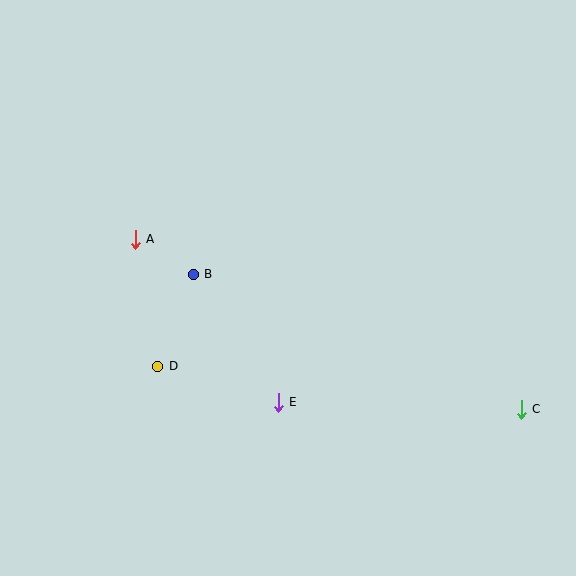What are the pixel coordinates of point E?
Point E is at (278, 402).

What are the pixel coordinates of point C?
Point C is at (521, 409).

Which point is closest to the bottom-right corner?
Point C is closest to the bottom-right corner.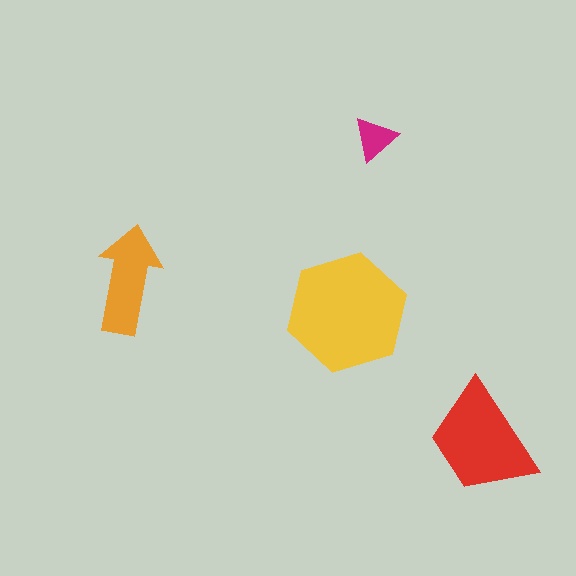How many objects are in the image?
There are 4 objects in the image.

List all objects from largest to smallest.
The yellow hexagon, the red trapezoid, the orange arrow, the magenta triangle.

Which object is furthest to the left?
The orange arrow is leftmost.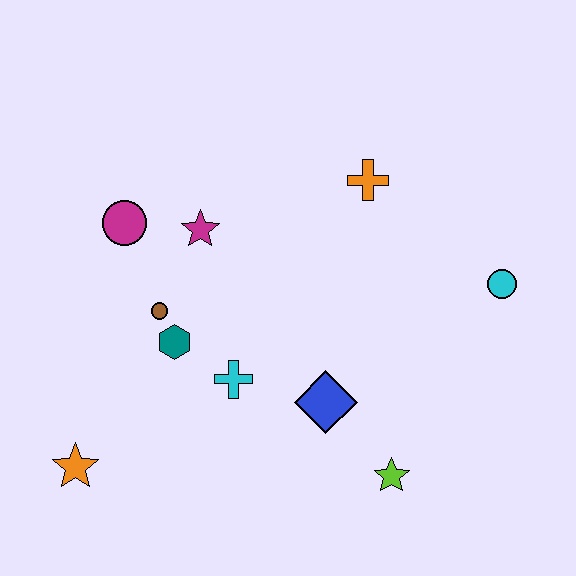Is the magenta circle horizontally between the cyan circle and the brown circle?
No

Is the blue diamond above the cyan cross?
No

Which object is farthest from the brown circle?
The cyan circle is farthest from the brown circle.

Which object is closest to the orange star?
The teal hexagon is closest to the orange star.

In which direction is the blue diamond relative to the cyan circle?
The blue diamond is to the left of the cyan circle.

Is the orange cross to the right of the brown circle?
Yes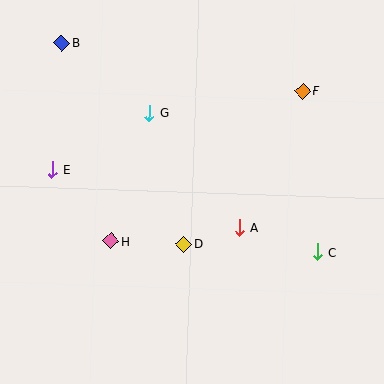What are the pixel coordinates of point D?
Point D is at (184, 244).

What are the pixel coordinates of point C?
Point C is at (318, 252).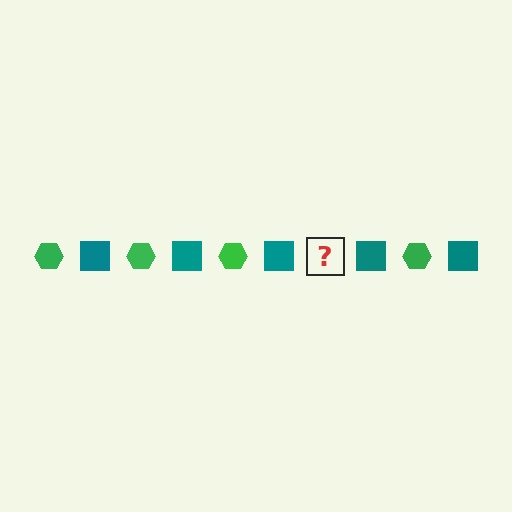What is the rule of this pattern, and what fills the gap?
The rule is that the pattern alternates between green hexagon and teal square. The gap should be filled with a green hexagon.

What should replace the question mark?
The question mark should be replaced with a green hexagon.